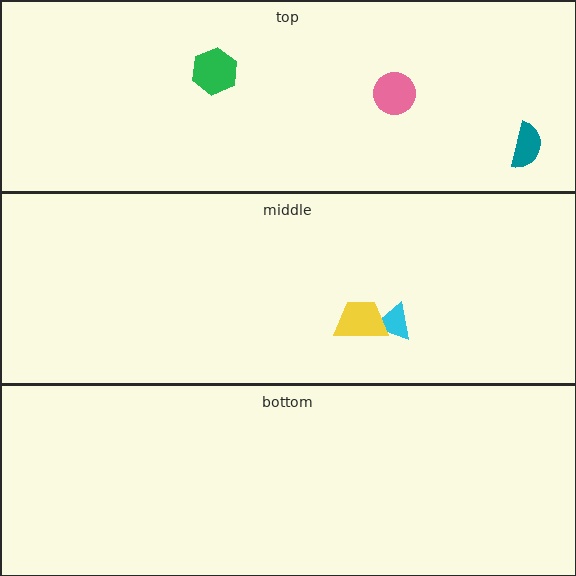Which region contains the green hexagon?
The top region.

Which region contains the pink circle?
The top region.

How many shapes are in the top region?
3.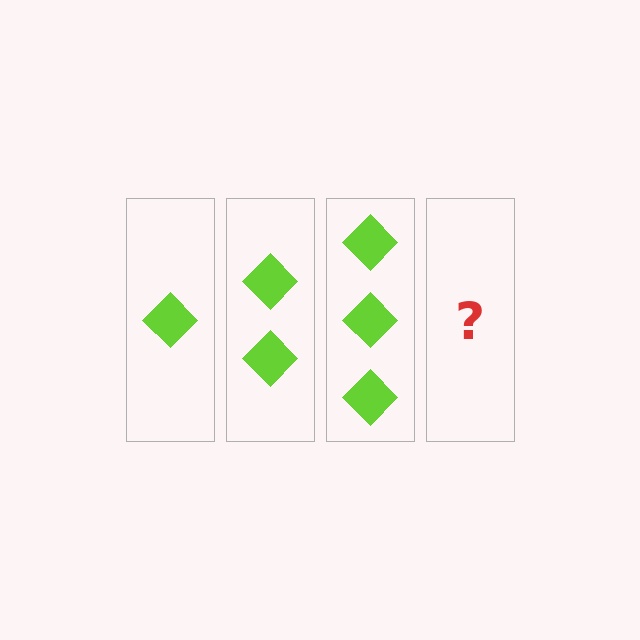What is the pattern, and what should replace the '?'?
The pattern is that each step adds one more diamond. The '?' should be 4 diamonds.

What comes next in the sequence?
The next element should be 4 diamonds.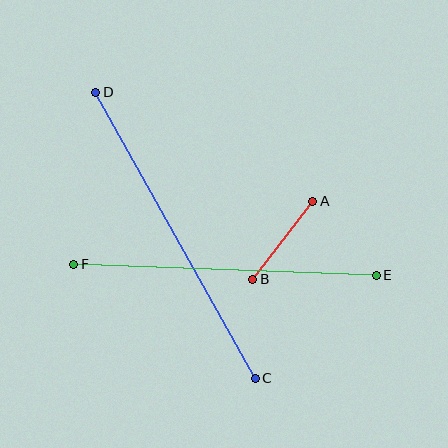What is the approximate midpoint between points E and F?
The midpoint is at approximately (225, 270) pixels.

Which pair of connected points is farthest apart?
Points C and D are farthest apart.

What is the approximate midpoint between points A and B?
The midpoint is at approximately (283, 240) pixels.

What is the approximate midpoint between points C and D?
The midpoint is at approximately (176, 235) pixels.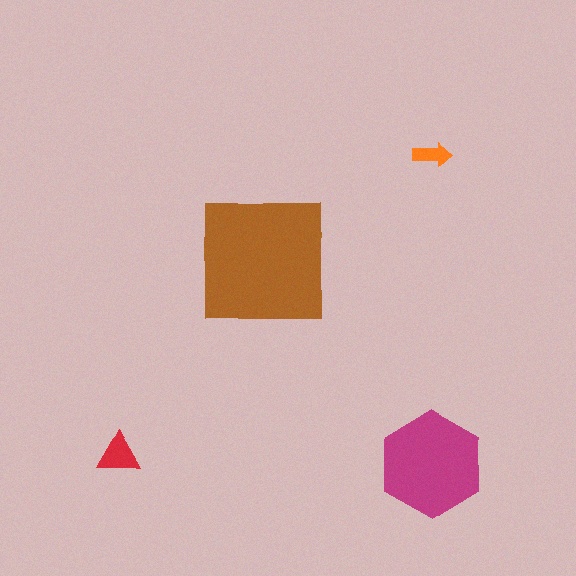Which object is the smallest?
The orange arrow.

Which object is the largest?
The brown square.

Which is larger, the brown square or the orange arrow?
The brown square.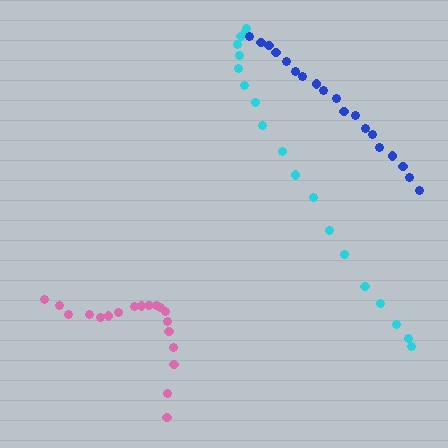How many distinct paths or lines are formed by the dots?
There are 3 distinct paths.